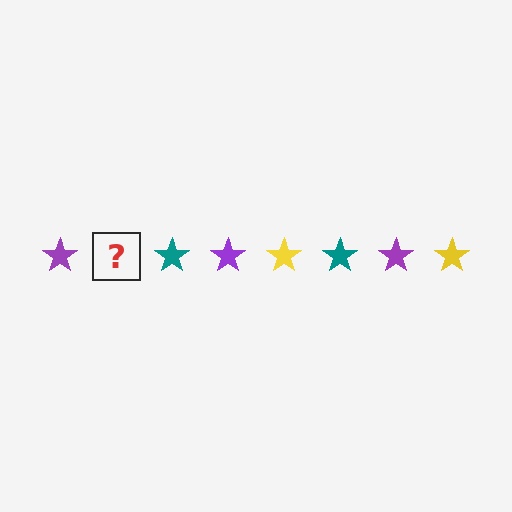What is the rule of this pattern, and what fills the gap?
The rule is that the pattern cycles through purple, yellow, teal stars. The gap should be filled with a yellow star.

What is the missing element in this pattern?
The missing element is a yellow star.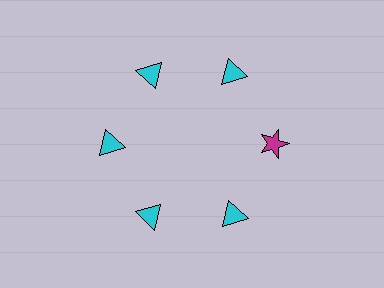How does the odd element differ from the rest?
It differs in both color (magenta instead of cyan) and shape (star instead of triangle).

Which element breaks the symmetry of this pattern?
The magenta star at roughly the 3 o'clock position breaks the symmetry. All other shapes are cyan triangles.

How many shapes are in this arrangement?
There are 6 shapes arranged in a ring pattern.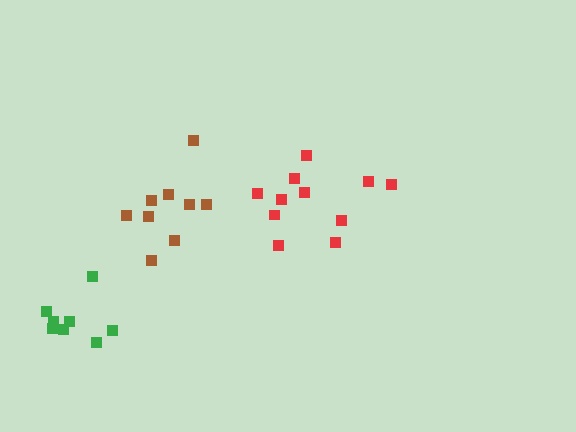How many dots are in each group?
Group 1: 8 dots, Group 2: 9 dots, Group 3: 11 dots (28 total).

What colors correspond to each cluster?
The clusters are colored: green, brown, red.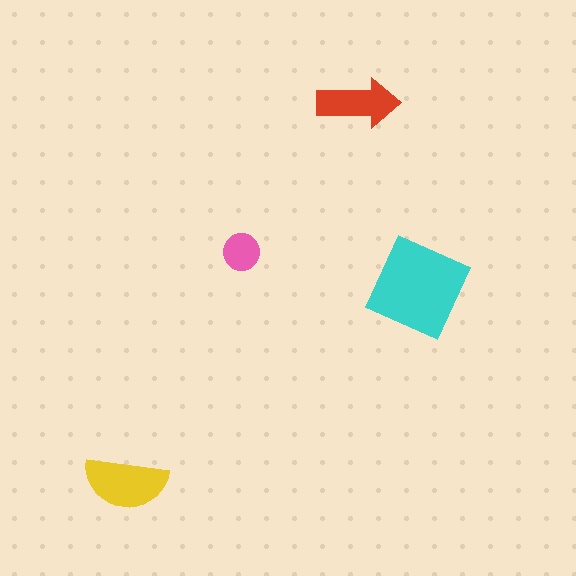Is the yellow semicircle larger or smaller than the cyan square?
Smaller.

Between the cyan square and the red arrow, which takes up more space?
The cyan square.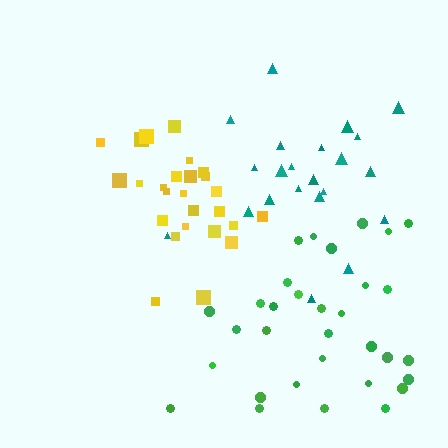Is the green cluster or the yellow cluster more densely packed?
Yellow.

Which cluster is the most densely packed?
Yellow.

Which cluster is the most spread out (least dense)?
Teal.